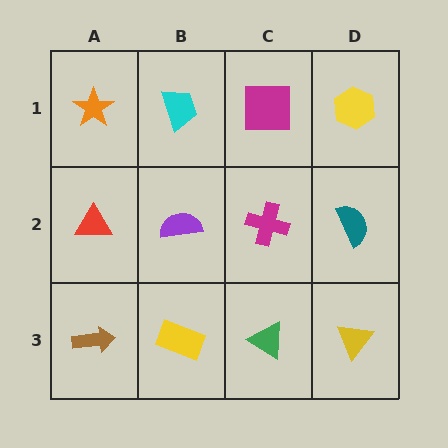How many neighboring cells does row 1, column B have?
3.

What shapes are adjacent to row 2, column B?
A cyan trapezoid (row 1, column B), a yellow rectangle (row 3, column B), a red triangle (row 2, column A), a magenta cross (row 2, column C).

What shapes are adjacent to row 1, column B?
A purple semicircle (row 2, column B), an orange star (row 1, column A), a magenta square (row 1, column C).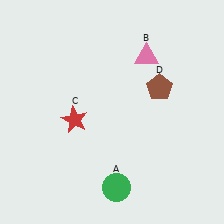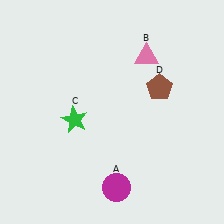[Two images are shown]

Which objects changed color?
A changed from green to magenta. C changed from red to green.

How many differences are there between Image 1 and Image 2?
There are 2 differences between the two images.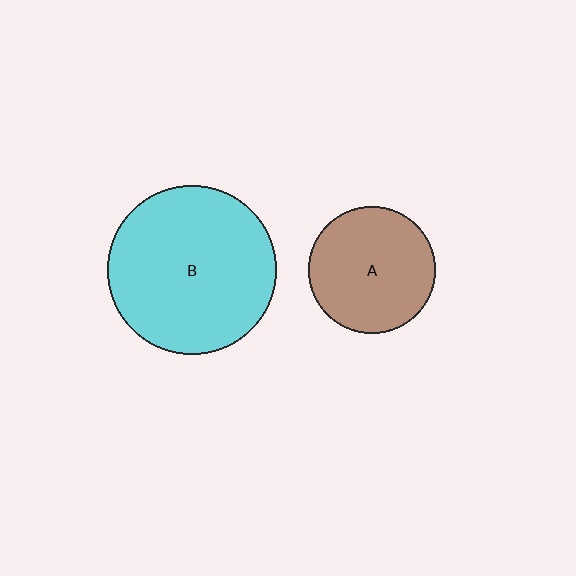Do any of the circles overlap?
No, none of the circles overlap.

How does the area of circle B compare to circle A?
Approximately 1.8 times.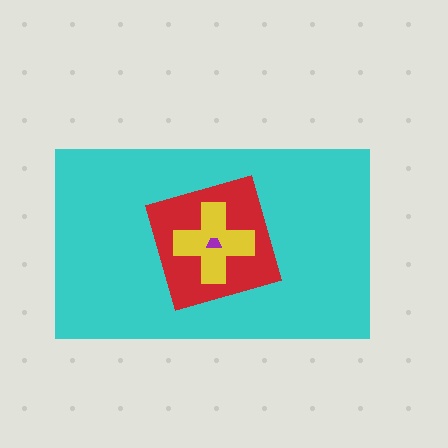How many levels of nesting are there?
4.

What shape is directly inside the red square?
The yellow cross.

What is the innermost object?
The purple trapezoid.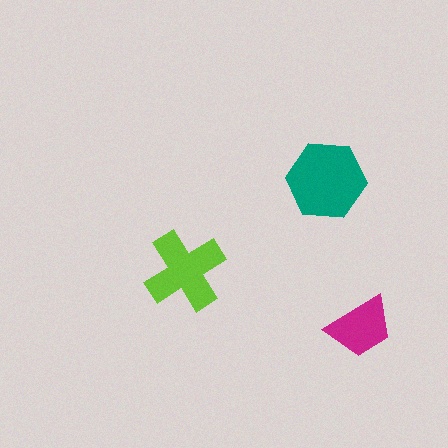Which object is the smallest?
The magenta trapezoid.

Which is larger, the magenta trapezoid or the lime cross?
The lime cross.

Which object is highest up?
The teal hexagon is topmost.